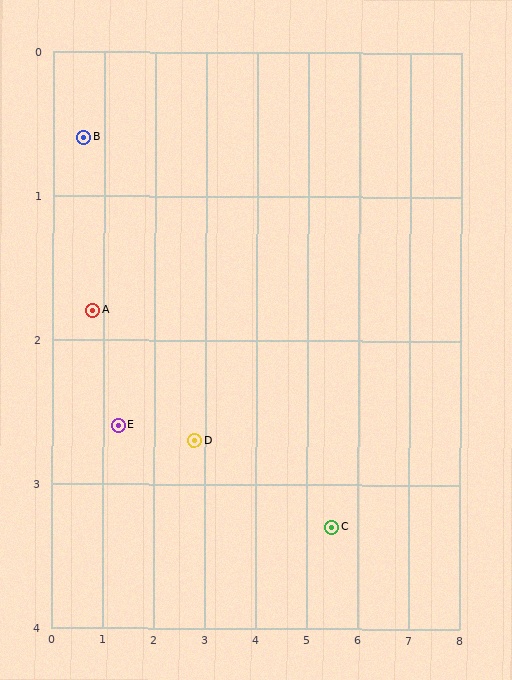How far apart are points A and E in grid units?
Points A and E are about 0.9 grid units apart.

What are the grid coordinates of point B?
Point B is at approximately (0.6, 0.6).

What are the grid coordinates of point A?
Point A is at approximately (0.8, 1.8).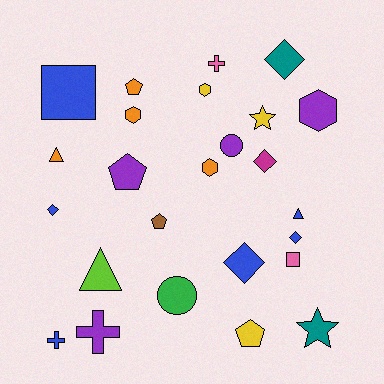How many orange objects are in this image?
There are 4 orange objects.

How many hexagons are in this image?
There are 4 hexagons.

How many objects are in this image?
There are 25 objects.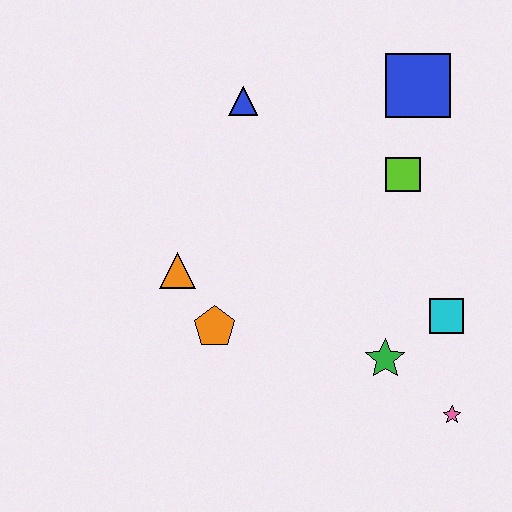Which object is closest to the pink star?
The green star is closest to the pink star.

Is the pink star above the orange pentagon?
No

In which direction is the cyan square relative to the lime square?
The cyan square is below the lime square.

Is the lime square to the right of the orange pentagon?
Yes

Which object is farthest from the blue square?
The pink star is farthest from the blue square.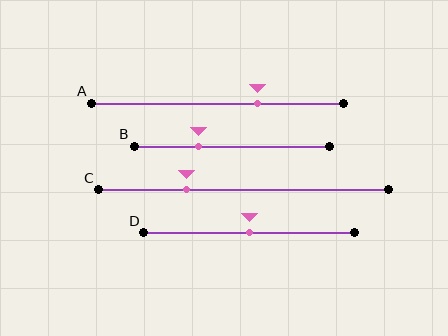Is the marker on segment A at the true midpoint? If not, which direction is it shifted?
No, the marker on segment A is shifted to the right by about 16% of the segment length.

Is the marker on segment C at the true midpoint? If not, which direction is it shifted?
No, the marker on segment C is shifted to the left by about 20% of the segment length.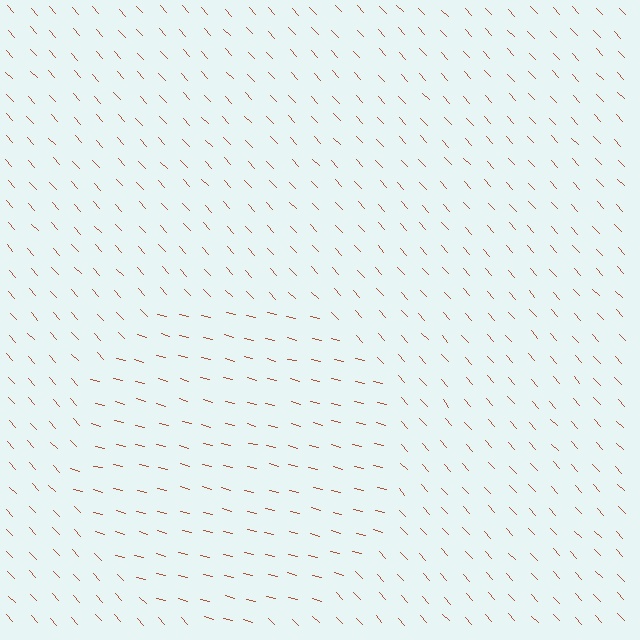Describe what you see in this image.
The image is filled with small brown line segments. A circle region in the image has lines oriented differently from the surrounding lines, creating a visible texture boundary.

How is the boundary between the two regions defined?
The boundary is defined purely by a change in line orientation (approximately 33 degrees difference). All lines are the same color and thickness.